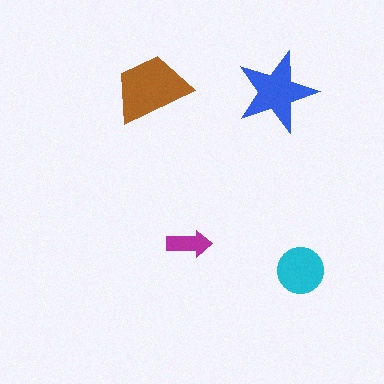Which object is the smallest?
The magenta arrow.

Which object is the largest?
The brown trapezoid.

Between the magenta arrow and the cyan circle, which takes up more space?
The cyan circle.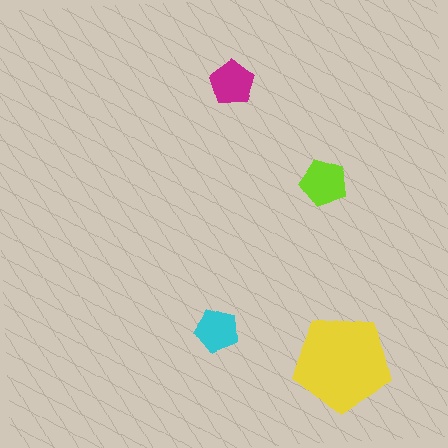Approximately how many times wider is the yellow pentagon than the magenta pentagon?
About 2 times wider.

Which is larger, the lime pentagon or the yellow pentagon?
The yellow one.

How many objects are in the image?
There are 4 objects in the image.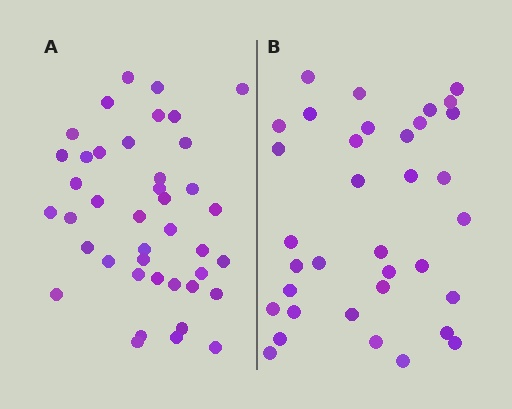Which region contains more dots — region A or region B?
Region A (the left region) has more dots.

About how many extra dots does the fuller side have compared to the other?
Region A has about 6 more dots than region B.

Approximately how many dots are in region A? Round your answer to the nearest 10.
About 40 dots. (The exact count is 41, which rounds to 40.)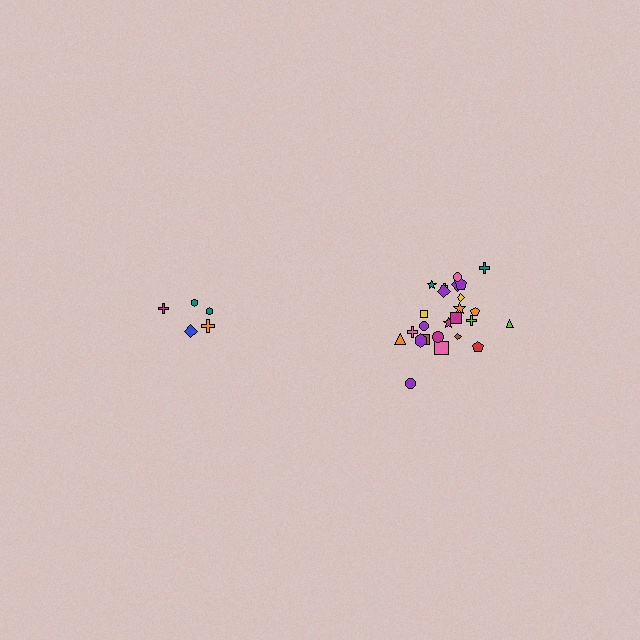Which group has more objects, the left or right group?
The right group.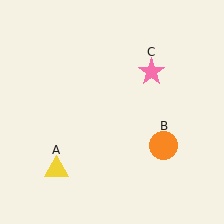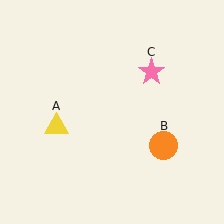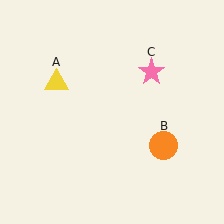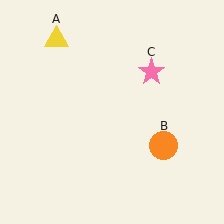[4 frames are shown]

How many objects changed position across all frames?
1 object changed position: yellow triangle (object A).